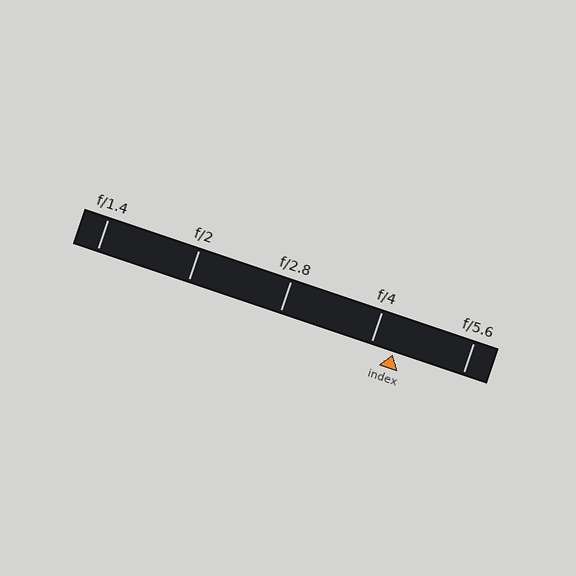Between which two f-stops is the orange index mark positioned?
The index mark is between f/4 and f/5.6.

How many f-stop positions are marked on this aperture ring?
There are 5 f-stop positions marked.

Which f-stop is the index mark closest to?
The index mark is closest to f/4.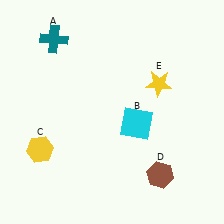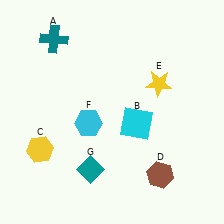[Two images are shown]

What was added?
A cyan hexagon (F), a teal diamond (G) were added in Image 2.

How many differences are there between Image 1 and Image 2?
There are 2 differences between the two images.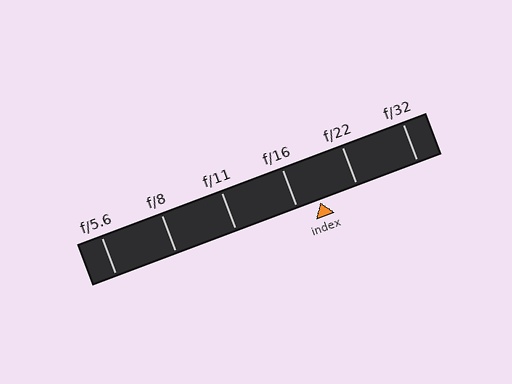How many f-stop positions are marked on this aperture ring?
There are 6 f-stop positions marked.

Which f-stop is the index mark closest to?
The index mark is closest to f/16.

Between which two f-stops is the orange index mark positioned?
The index mark is between f/16 and f/22.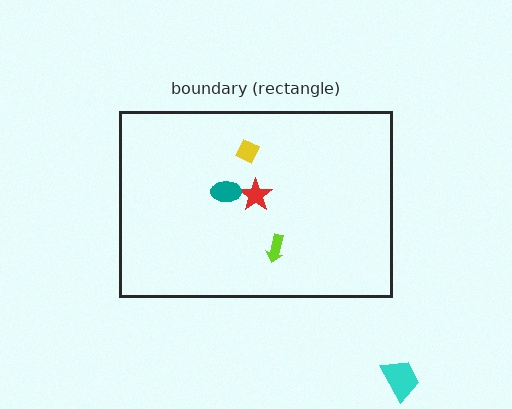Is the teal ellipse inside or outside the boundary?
Inside.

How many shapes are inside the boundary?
4 inside, 1 outside.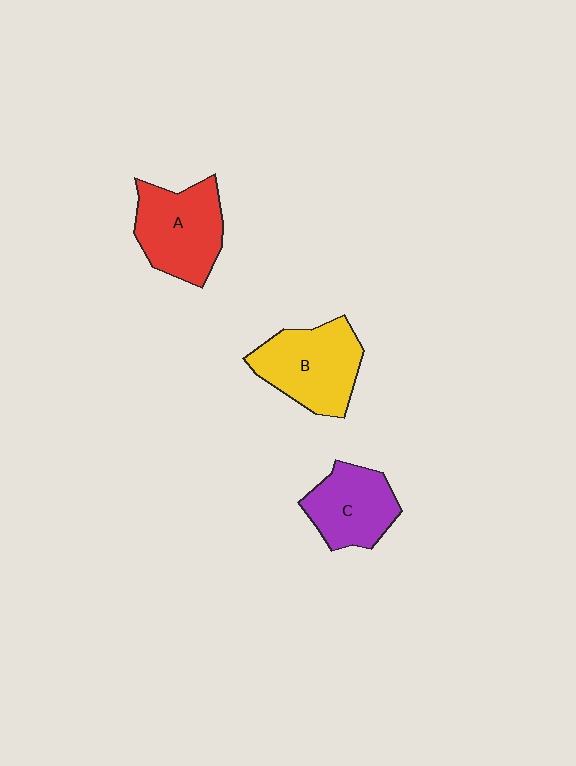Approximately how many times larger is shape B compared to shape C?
Approximately 1.3 times.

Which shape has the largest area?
Shape B (yellow).